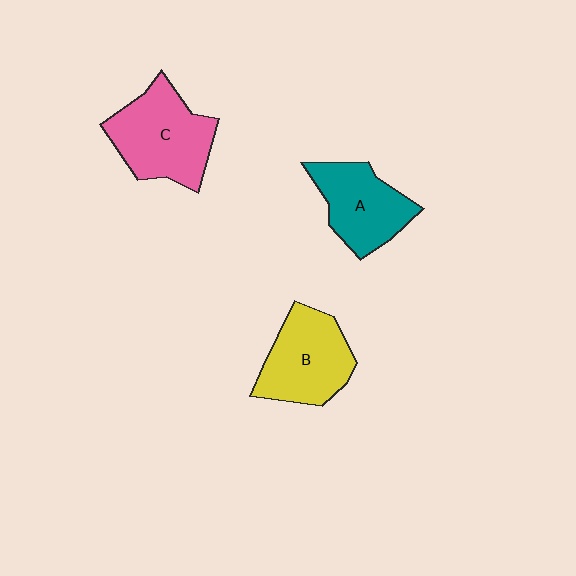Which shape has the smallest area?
Shape A (teal).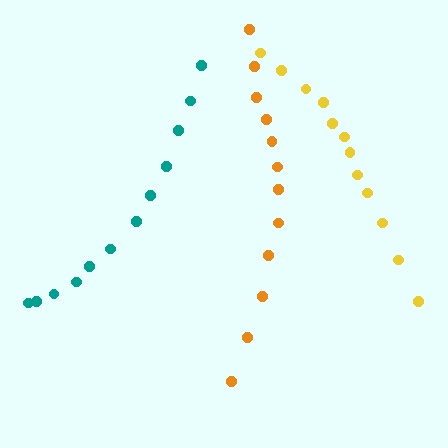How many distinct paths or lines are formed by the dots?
There are 3 distinct paths.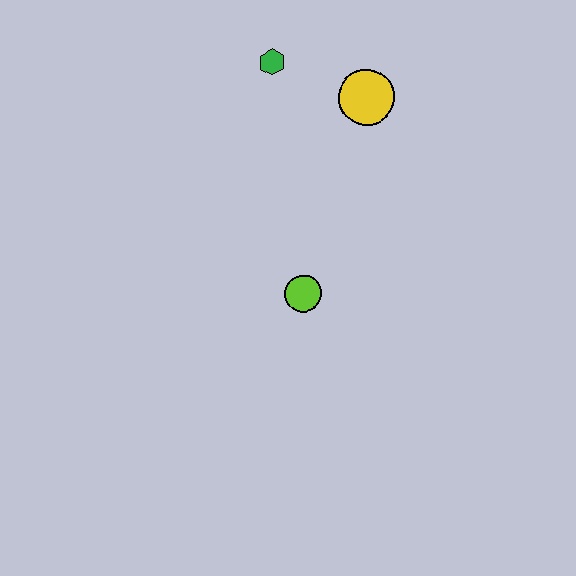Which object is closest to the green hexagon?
The yellow circle is closest to the green hexagon.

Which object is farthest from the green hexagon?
The lime circle is farthest from the green hexagon.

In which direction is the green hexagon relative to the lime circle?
The green hexagon is above the lime circle.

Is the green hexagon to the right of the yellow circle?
No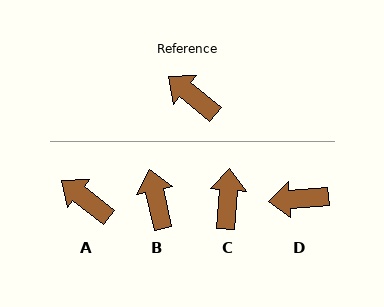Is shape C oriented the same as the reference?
No, it is off by about 55 degrees.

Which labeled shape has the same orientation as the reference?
A.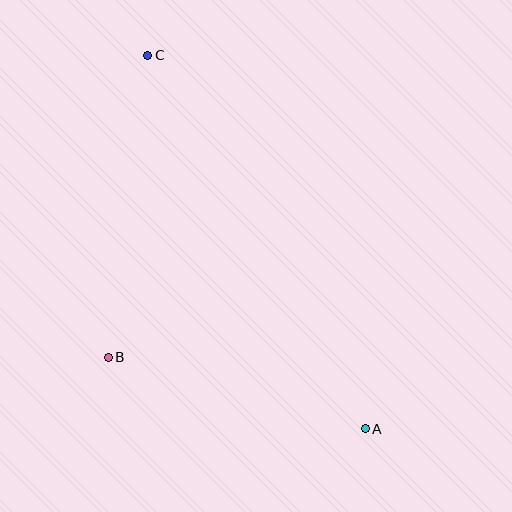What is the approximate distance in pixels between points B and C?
The distance between B and C is approximately 304 pixels.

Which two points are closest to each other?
Points A and B are closest to each other.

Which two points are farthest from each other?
Points A and C are farthest from each other.